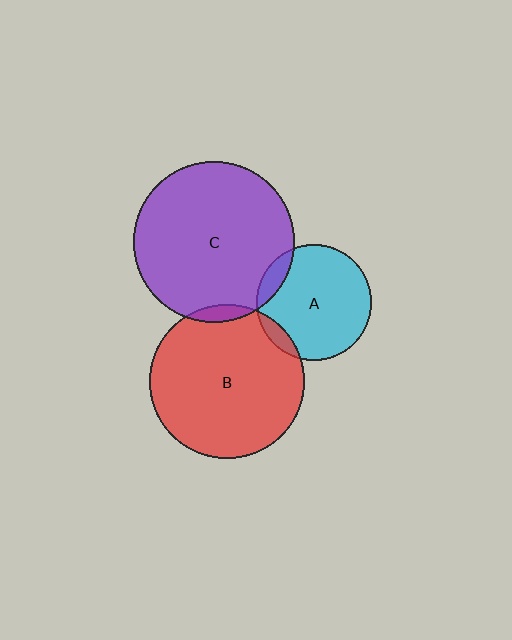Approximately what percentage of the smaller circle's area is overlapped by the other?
Approximately 5%.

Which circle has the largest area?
Circle C (purple).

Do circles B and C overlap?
Yes.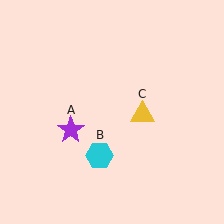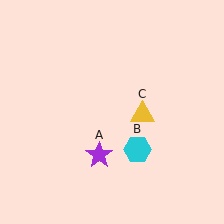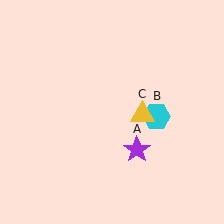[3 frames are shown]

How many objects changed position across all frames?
2 objects changed position: purple star (object A), cyan hexagon (object B).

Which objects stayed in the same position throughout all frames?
Yellow triangle (object C) remained stationary.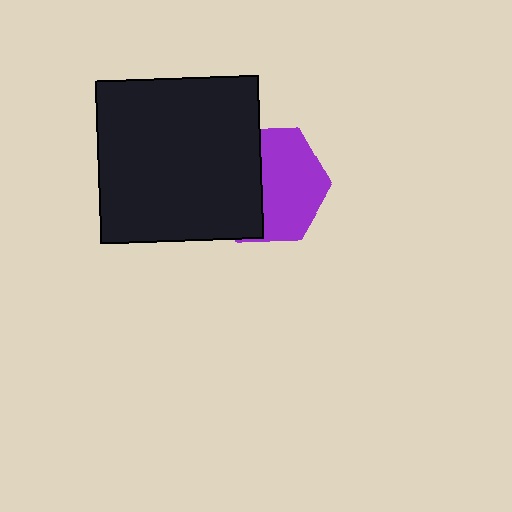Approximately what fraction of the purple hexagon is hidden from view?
Roughly 45% of the purple hexagon is hidden behind the black square.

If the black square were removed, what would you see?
You would see the complete purple hexagon.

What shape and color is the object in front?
The object in front is a black square.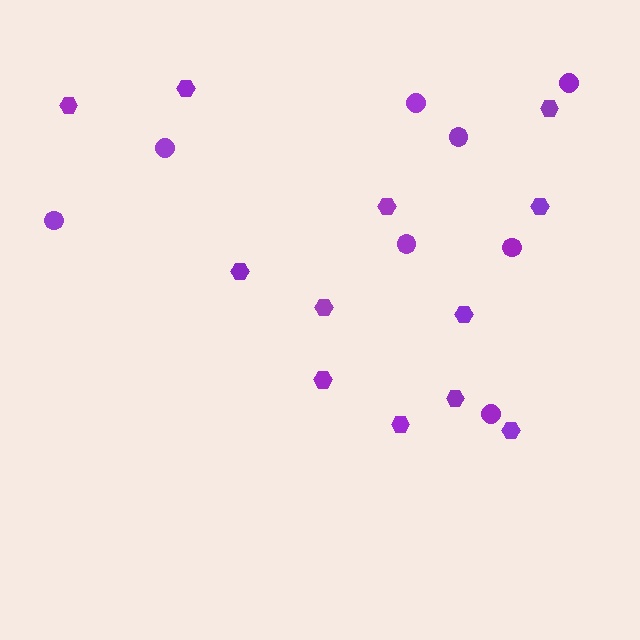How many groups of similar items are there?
There are 2 groups: one group of circles (8) and one group of hexagons (12).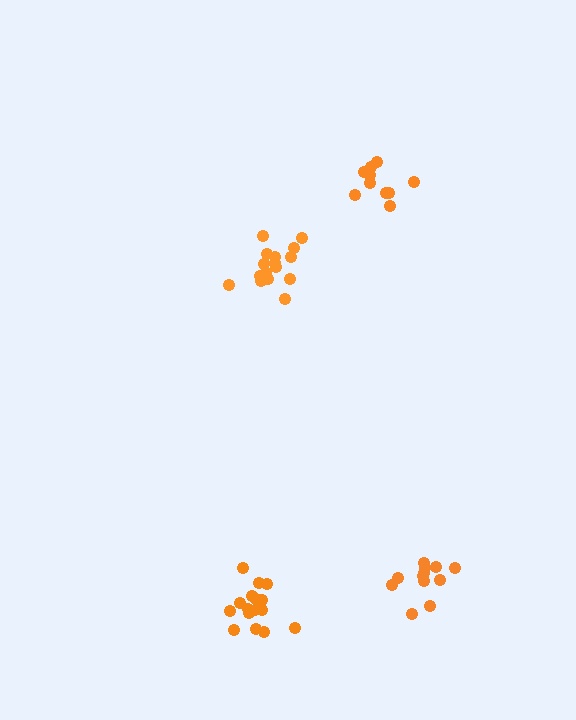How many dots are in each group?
Group 1: 10 dots, Group 2: 16 dots, Group 3: 16 dots, Group 4: 12 dots (54 total).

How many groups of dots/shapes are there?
There are 4 groups.